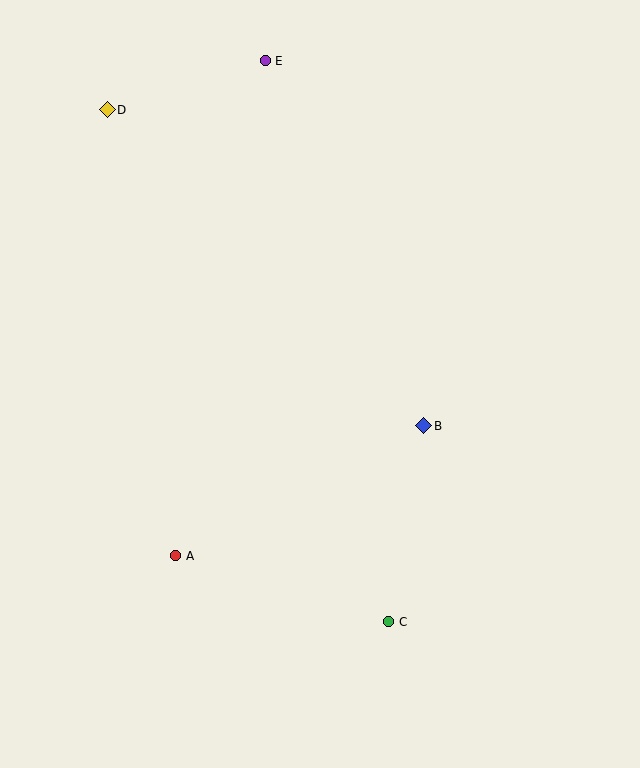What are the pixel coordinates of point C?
Point C is at (389, 622).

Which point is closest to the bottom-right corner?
Point C is closest to the bottom-right corner.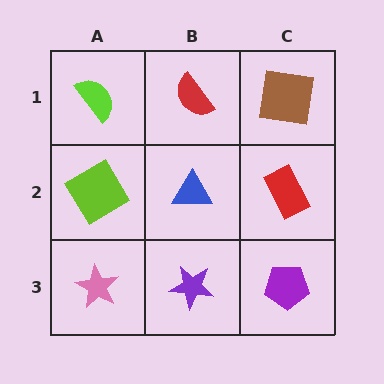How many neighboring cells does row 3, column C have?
2.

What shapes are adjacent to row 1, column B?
A blue triangle (row 2, column B), a lime semicircle (row 1, column A), a brown square (row 1, column C).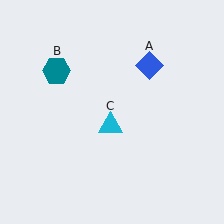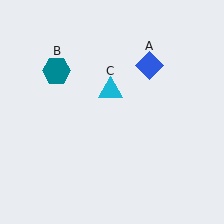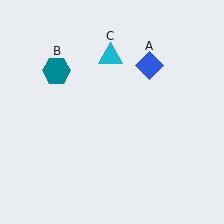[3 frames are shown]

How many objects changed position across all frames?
1 object changed position: cyan triangle (object C).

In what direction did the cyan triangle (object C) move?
The cyan triangle (object C) moved up.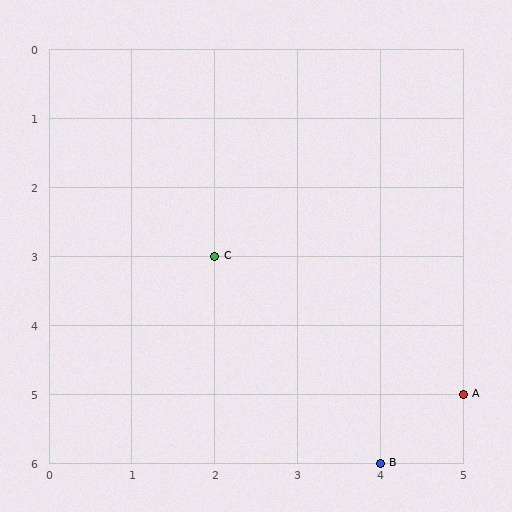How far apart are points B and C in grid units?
Points B and C are 2 columns and 3 rows apart (about 3.6 grid units diagonally).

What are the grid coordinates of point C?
Point C is at grid coordinates (2, 3).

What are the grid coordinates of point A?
Point A is at grid coordinates (5, 5).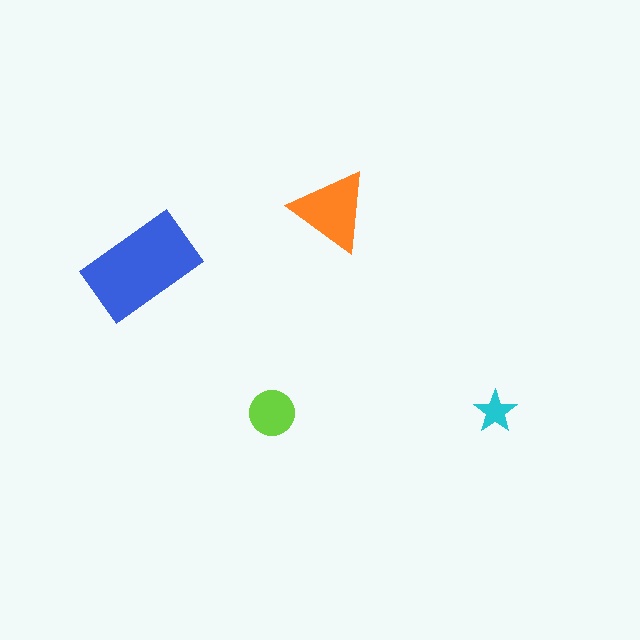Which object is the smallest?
The cyan star.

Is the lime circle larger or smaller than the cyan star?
Larger.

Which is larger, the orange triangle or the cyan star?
The orange triangle.